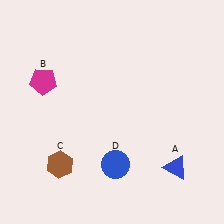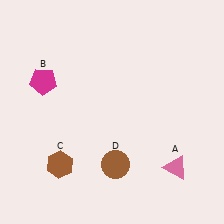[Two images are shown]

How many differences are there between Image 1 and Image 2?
There are 2 differences between the two images.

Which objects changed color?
A changed from blue to pink. D changed from blue to brown.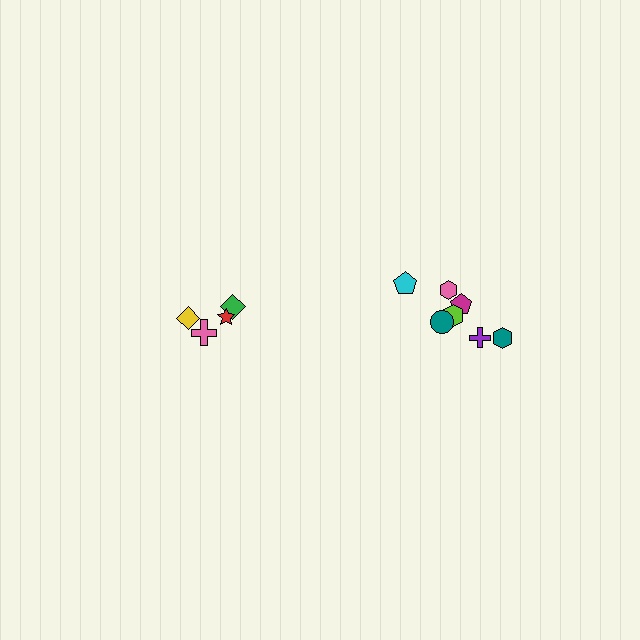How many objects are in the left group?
There are 4 objects.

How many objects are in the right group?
There are 7 objects.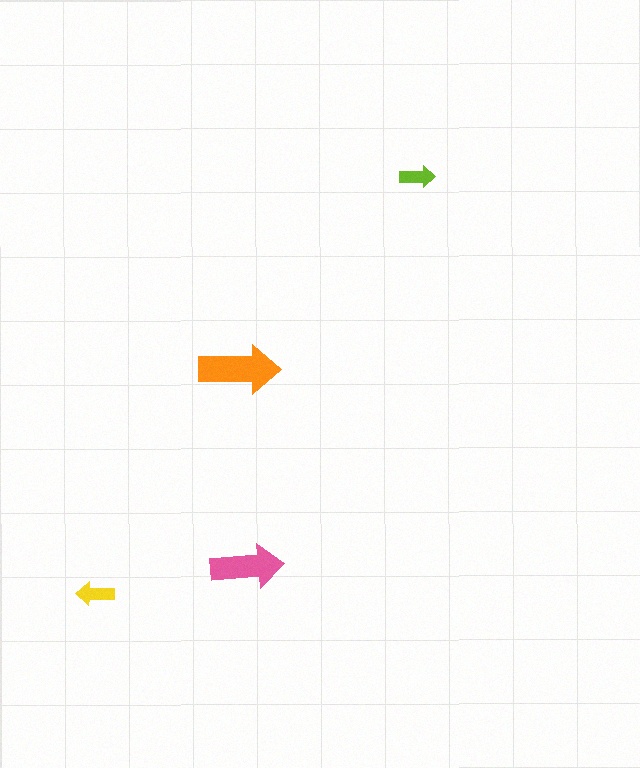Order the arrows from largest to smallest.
the orange one, the pink one, the yellow one, the lime one.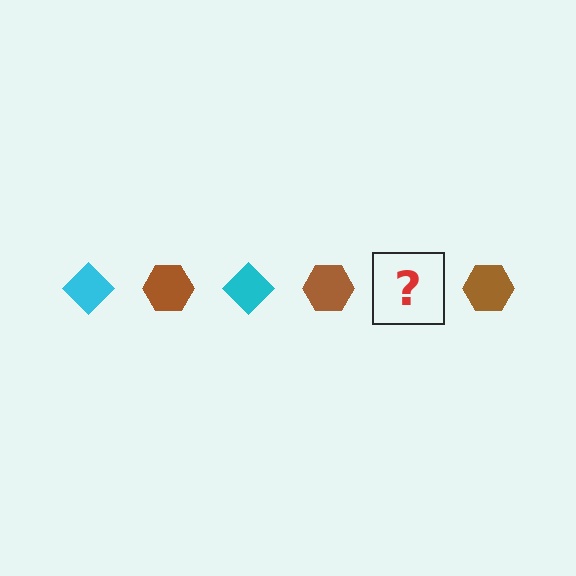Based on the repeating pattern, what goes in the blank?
The blank should be a cyan diamond.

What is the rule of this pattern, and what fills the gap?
The rule is that the pattern alternates between cyan diamond and brown hexagon. The gap should be filled with a cyan diamond.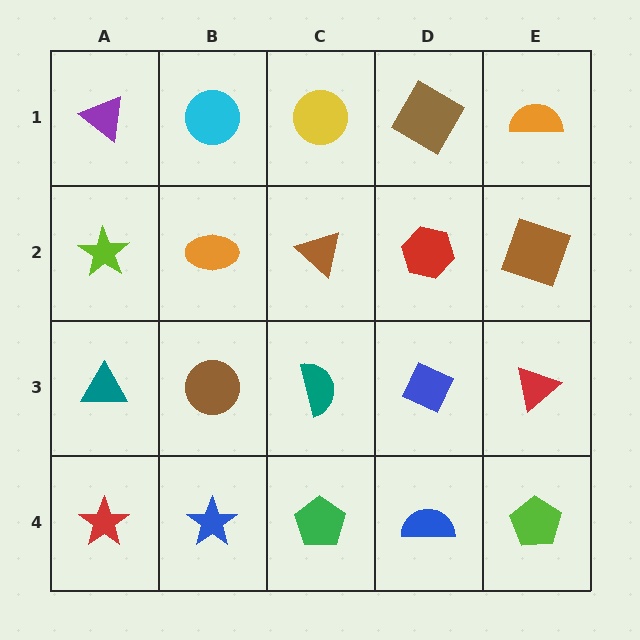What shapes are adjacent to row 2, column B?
A cyan circle (row 1, column B), a brown circle (row 3, column B), a lime star (row 2, column A), a brown triangle (row 2, column C).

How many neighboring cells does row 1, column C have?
3.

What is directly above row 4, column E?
A red triangle.